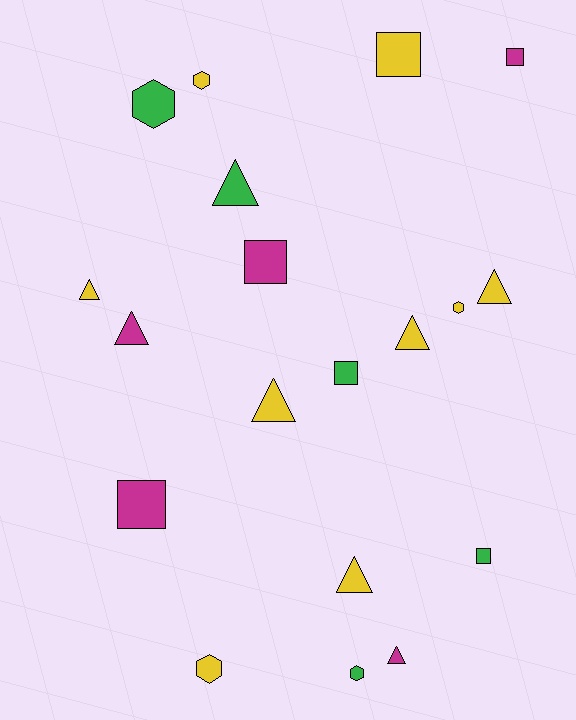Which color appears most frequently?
Yellow, with 9 objects.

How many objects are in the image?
There are 19 objects.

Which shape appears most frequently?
Triangle, with 8 objects.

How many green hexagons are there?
There are 2 green hexagons.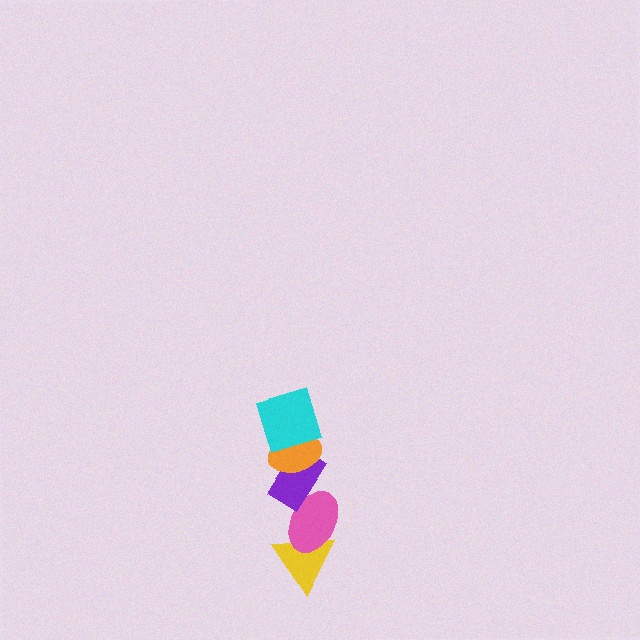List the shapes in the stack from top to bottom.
From top to bottom: the cyan square, the orange ellipse, the purple rectangle, the pink ellipse, the yellow triangle.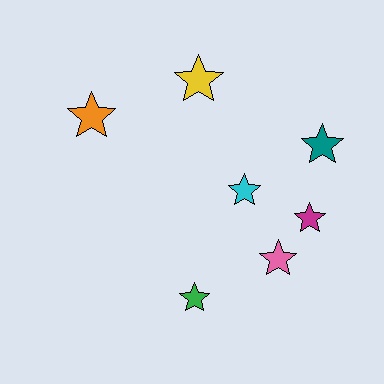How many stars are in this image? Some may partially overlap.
There are 7 stars.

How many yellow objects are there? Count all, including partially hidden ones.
There is 1 yellow object.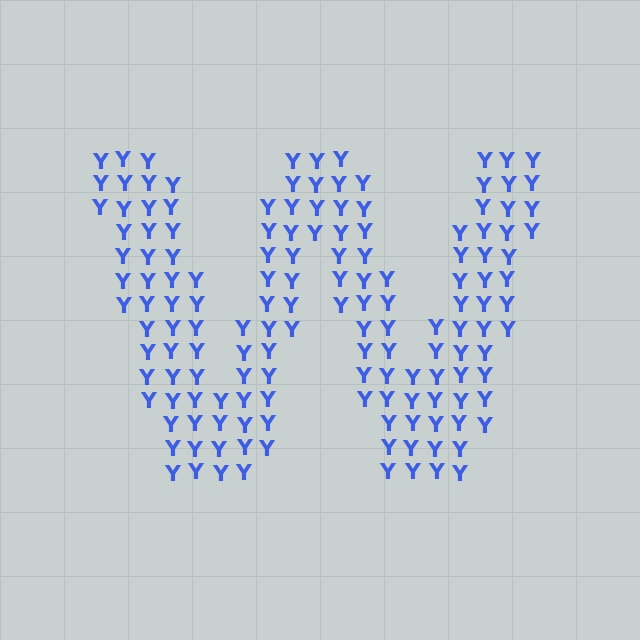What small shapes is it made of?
It is made of small letter Y's.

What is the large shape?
The large shape is the letter W.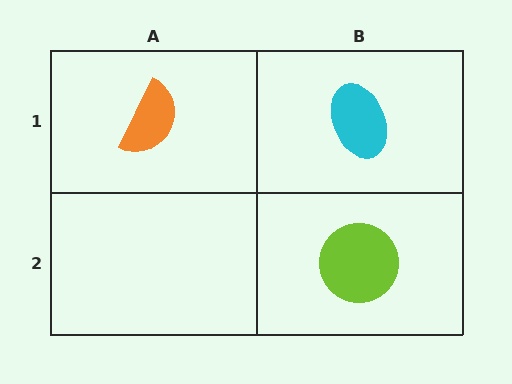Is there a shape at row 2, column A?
No, that cell is empty.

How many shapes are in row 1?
2 shapes.